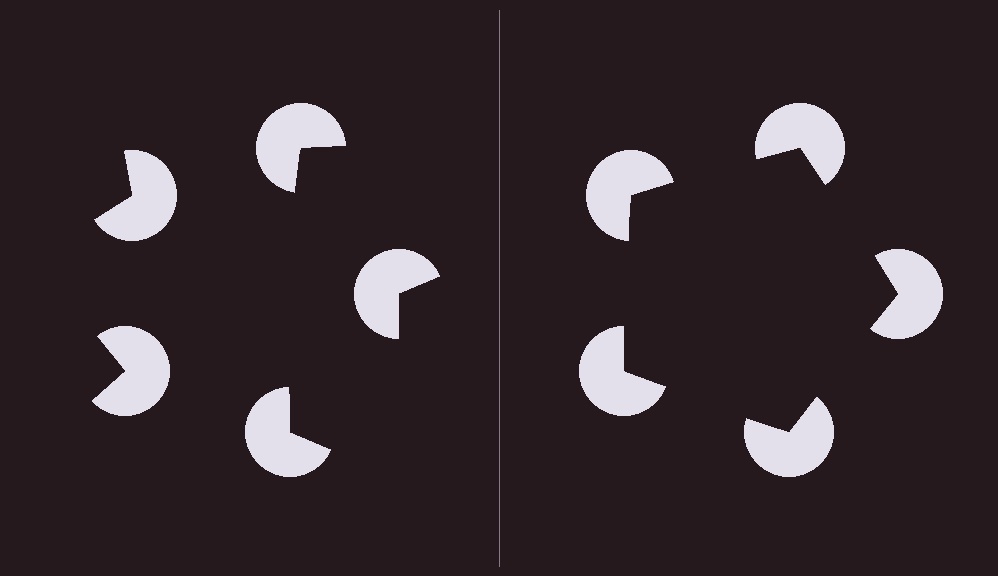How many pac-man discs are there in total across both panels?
10 — 5 on each side.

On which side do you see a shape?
An illusory pentagon appears on the right side. On the left side the wedge cuts are rotated, so no coherent shape forms.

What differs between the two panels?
The pac-man discs are positioned identically on both sides; only the wedge orientations differ. On the right they align to a pentagon; on the left they are misaligned.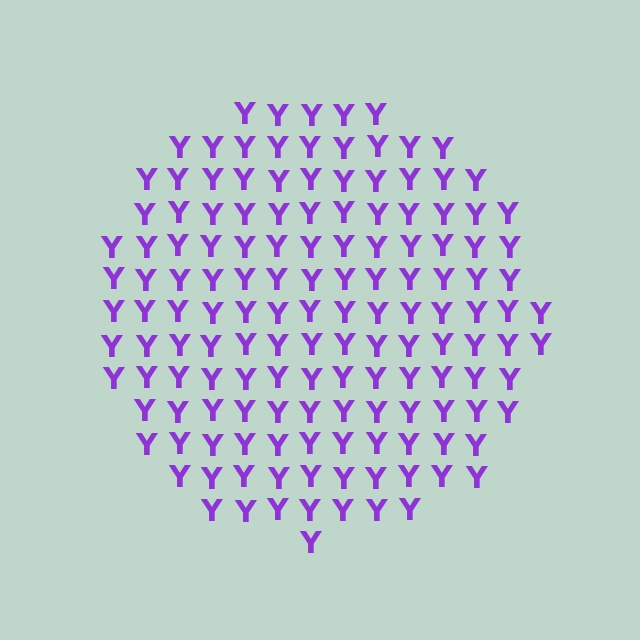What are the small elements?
The small elements are letter Y's.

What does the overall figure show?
The overall figure shows a circle.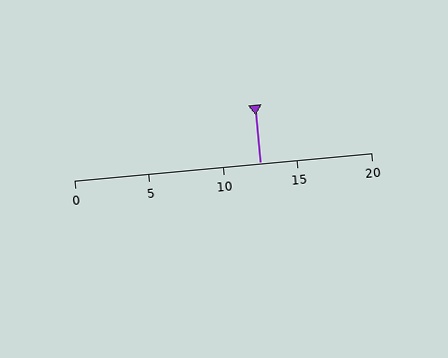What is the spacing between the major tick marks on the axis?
The major ticks are spaced 5 apart.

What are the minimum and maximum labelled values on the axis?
The axis runs from 0 to 20.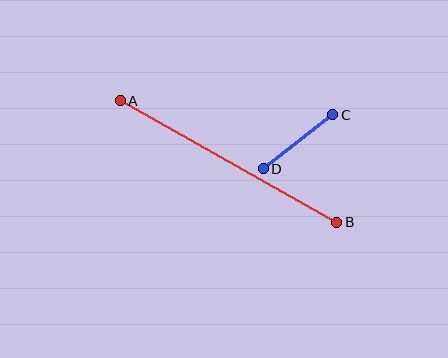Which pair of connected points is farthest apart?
Points A and B are farthest apart.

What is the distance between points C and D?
The distance is approximately 88 pixels.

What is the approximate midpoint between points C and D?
The midpoint is at approximately (298, 142) pixels.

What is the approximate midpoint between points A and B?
The midpoint is at approximately (229, 161) pixels.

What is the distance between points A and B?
The distance is approximately 248 pixels.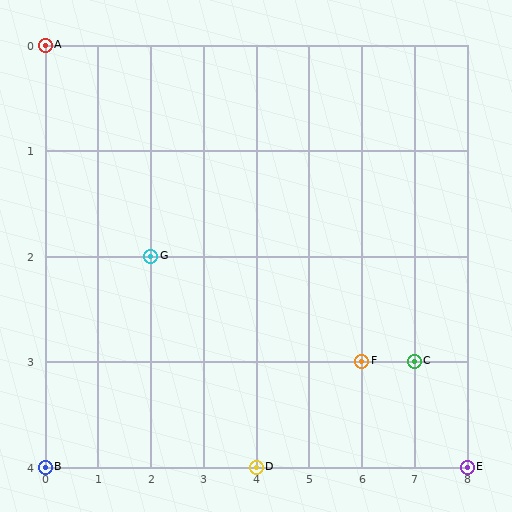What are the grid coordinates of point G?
Point G is at grid coordinates (2, 2).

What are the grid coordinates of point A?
Point A is at grid coordinates (0, 0).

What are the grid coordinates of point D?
Point D is at grid coordinates (4, 4).